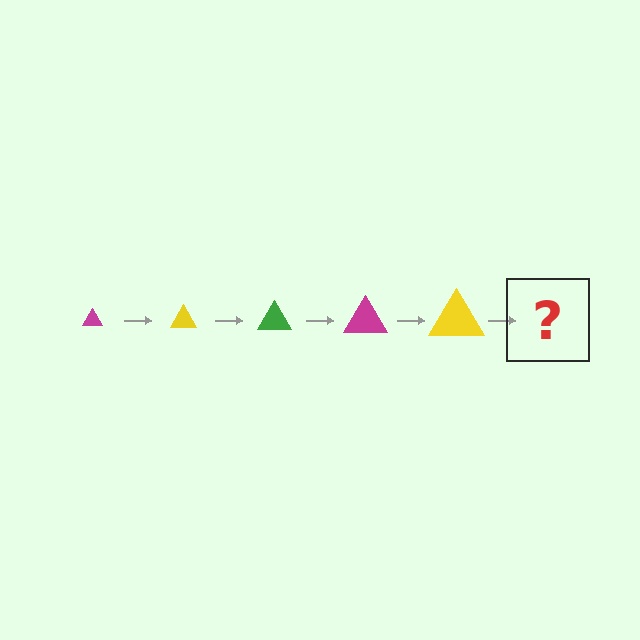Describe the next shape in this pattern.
It should be a green triangle, larger than the previous one.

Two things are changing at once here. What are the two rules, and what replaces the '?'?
The two rules are that the triangle grows larger each step and the color cycles through magenta, yellow, and green. The '?' should be a green triangle, larger than the previous one.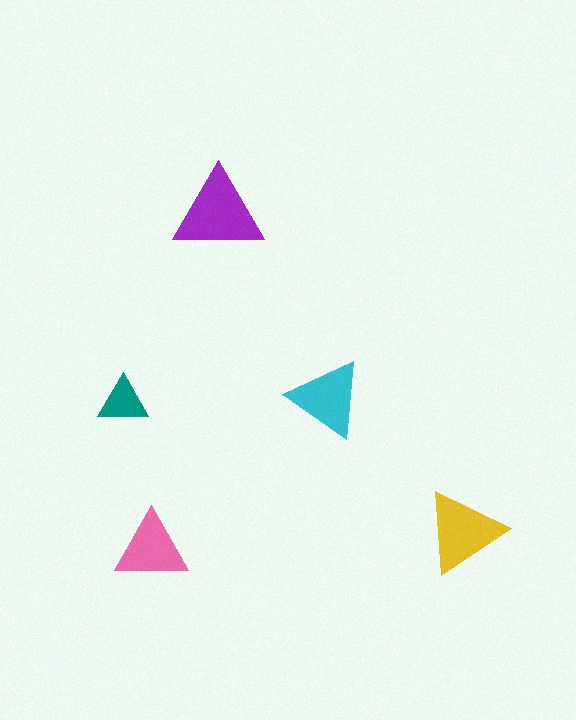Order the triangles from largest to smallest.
the purple one, the yellow one, the cyan one, the pink one, the teal one.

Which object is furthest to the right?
The yellow triangle is rightmost.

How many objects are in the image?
There are 5 objects in the image.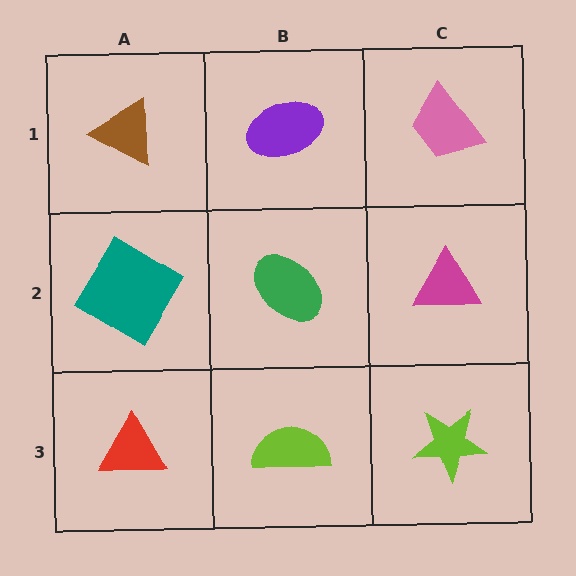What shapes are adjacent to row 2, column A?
A brown triangle (row 1, column A), a red triangle (row 3, column A), a green ellipse (row 2, column B).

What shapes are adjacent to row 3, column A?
A teal diamond (row 2, column A), a lime semicircle (row 3, column B).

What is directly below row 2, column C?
A lime star.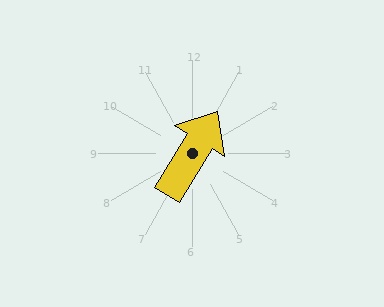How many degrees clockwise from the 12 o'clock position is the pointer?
Approximately 31 degrees.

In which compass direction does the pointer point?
Northeast.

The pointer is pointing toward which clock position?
Roughly 1 o'clock.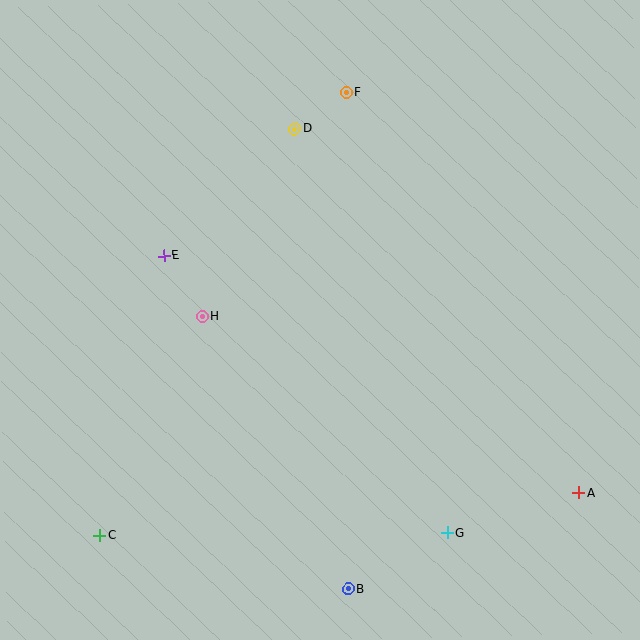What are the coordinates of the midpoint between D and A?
The midpoint between D and A is at (437, 311).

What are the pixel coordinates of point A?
Point A is at (579, 493).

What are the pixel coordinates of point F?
Point F is at (346, 92).